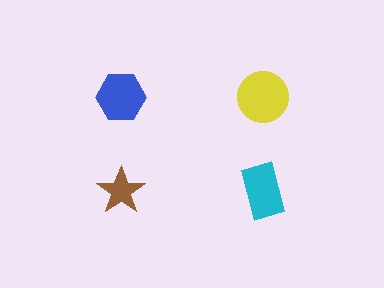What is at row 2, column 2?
A cyan rectangle.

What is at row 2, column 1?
A brown star.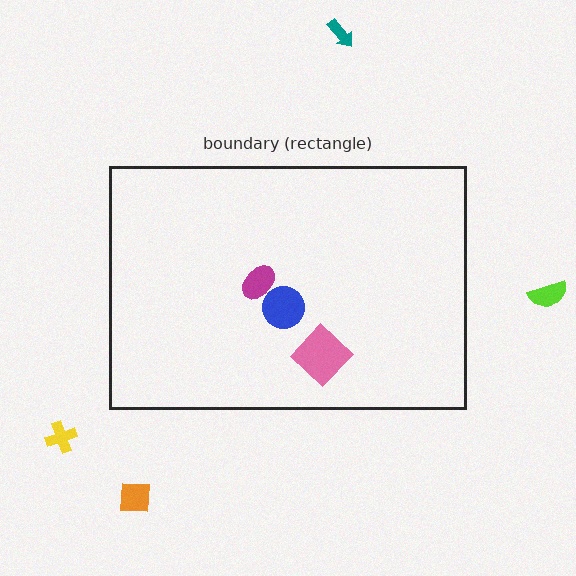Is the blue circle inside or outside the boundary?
Inside.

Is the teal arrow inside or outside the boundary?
Outside.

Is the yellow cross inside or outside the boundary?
Outside.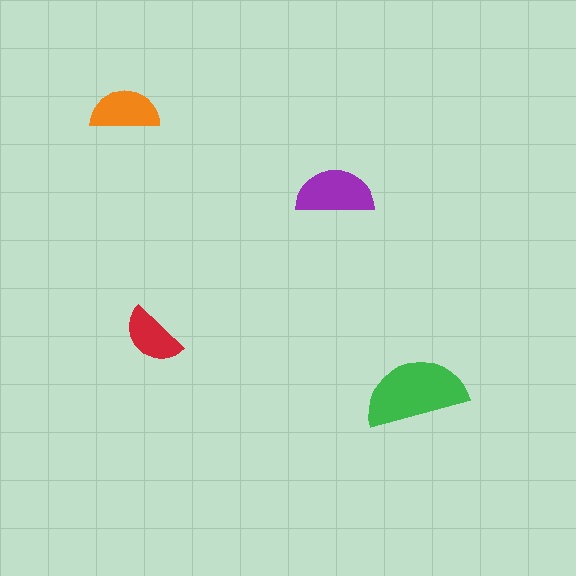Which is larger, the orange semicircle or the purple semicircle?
The purple one.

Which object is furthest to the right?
The green semicircle is rightmost.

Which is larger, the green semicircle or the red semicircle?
The green one.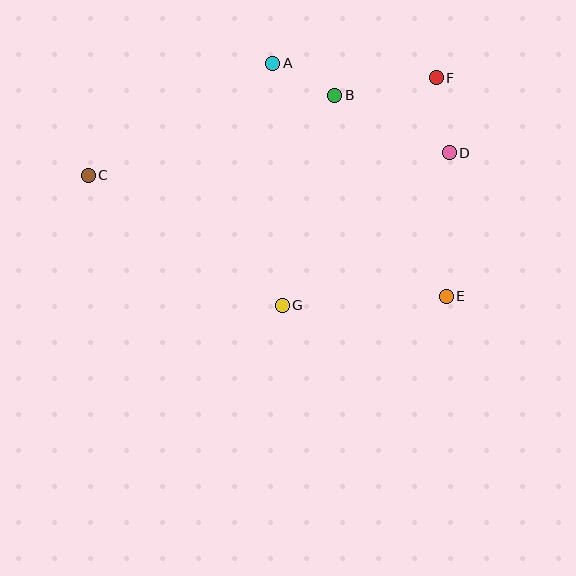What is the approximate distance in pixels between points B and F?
The distance between B and F is approximately 103 pixels.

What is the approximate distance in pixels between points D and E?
The distance between D and E is approximately 143 pixels.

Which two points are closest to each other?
Points A and B are closest to each other.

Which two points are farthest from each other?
Points C and E are farthest from each other.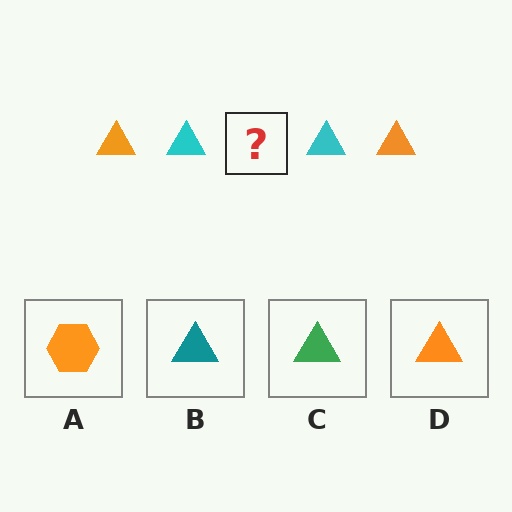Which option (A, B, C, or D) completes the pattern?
D.